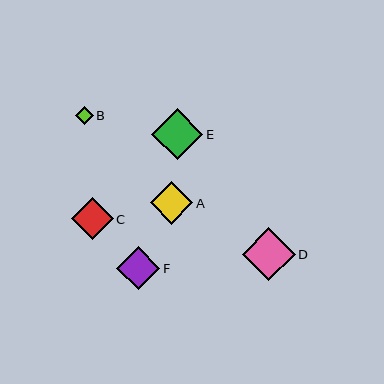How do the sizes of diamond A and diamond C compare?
Diamond A and diamond C are approximately the same size.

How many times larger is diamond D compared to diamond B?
Diamond D is approximately 3.0 times the size of diamond B.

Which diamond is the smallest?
Diamond B is the smallest with a size of approximately 18 pixels.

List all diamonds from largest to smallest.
From largest to smallest: D, E, F, A, C, B.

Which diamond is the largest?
Diamond D is the largest with a size of approximately 53 pixels.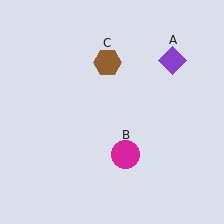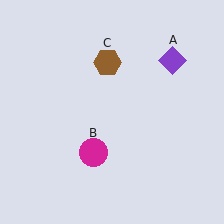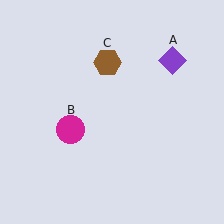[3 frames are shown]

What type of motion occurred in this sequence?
The magenta circle (object B) rotated clockwise around the center of the scene.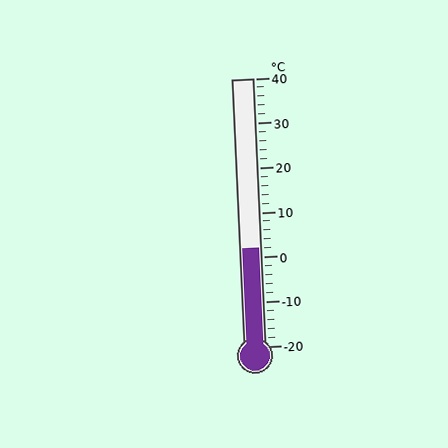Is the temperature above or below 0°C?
The temperature is above 0°C.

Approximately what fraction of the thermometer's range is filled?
The thermometer is filled to approximately 35% of its range.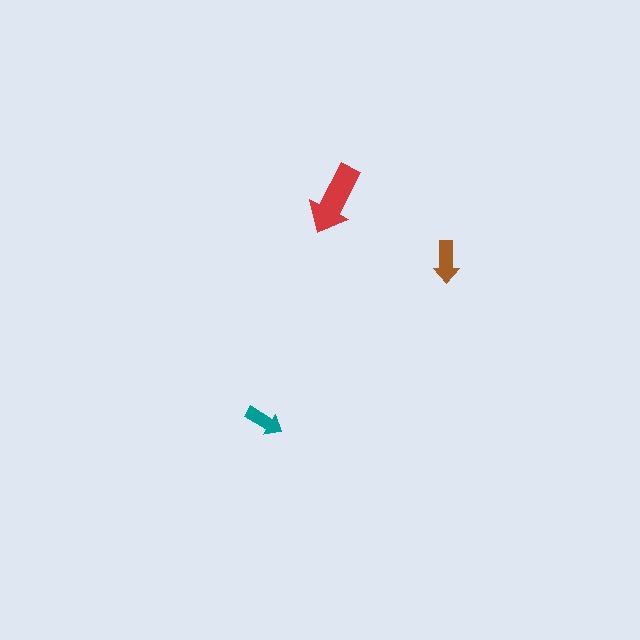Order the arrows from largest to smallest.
the red one, the brown one, the teal one.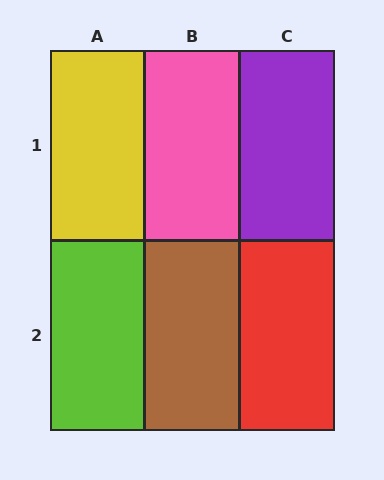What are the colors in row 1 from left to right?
Yellow, pink, purple.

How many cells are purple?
1 cell is purple.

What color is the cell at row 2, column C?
Red.